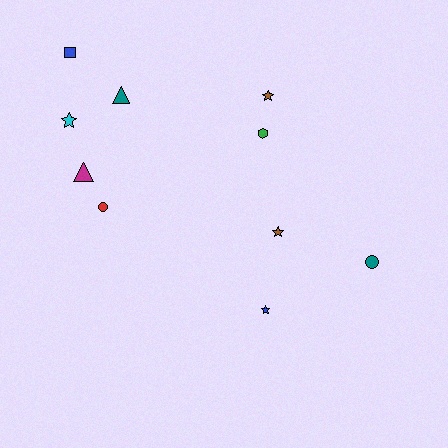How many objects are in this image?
There are 10 objects.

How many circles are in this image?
There are 2 circles.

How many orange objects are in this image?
There are no orange objects.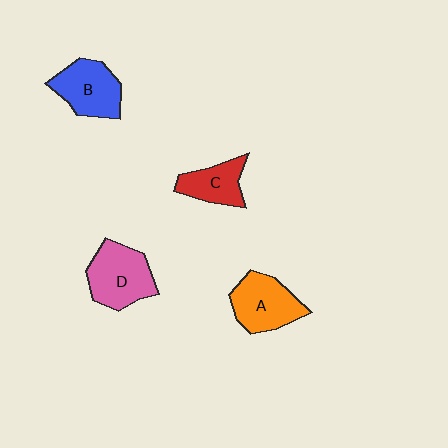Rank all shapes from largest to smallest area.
From largest to smallest: D (pink), A (orange), B (blue), C (red).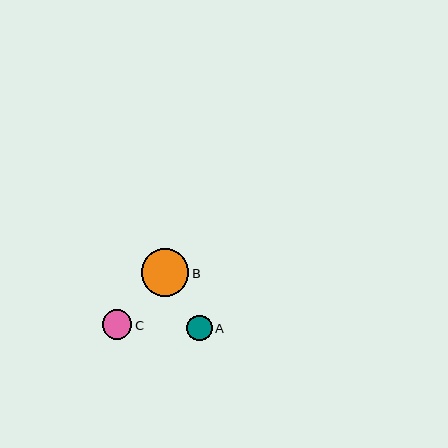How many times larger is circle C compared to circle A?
Circle C is approximately 1.2 times the size of circle A.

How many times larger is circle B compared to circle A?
Circle B is approximately 1.9 times the size of circle A.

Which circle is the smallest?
Circle A is the smallest with a size of approximately 25 pixels.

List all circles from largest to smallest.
From largest to smallest: B, C, A.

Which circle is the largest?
Circle B is the largest with a size of approximately 48 pixels.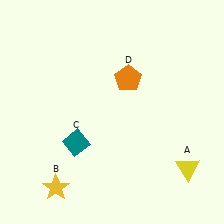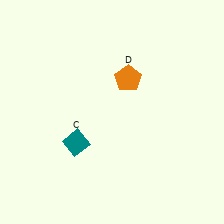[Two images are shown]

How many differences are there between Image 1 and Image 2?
There are 2 differences between the two images.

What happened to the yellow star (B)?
The yellow star (B) was removed in Image 2. It was in the bottom-left area of Image 1.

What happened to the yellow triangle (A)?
The yellow triangle (A) was removed in Image 2. It was in the bottom-right area of Image 1.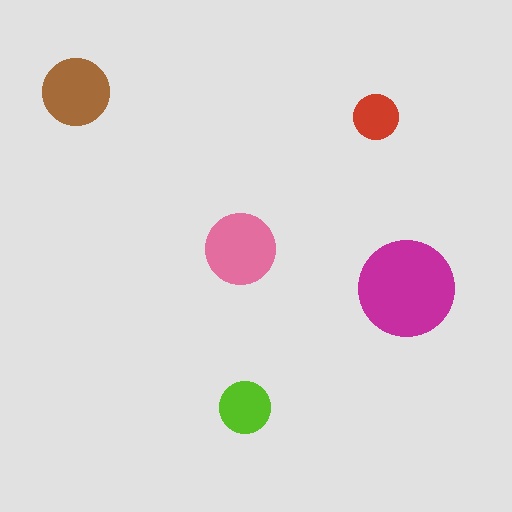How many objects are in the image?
There are 5 objects in the image.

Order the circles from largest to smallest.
the magenta one, the pink one, the brown one, the lime one, the red one.